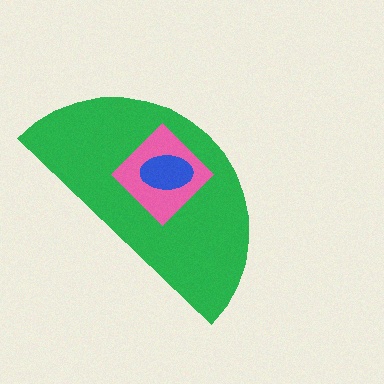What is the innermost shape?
The blue ellipse.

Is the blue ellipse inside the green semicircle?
Yes.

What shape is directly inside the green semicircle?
The pink diamond.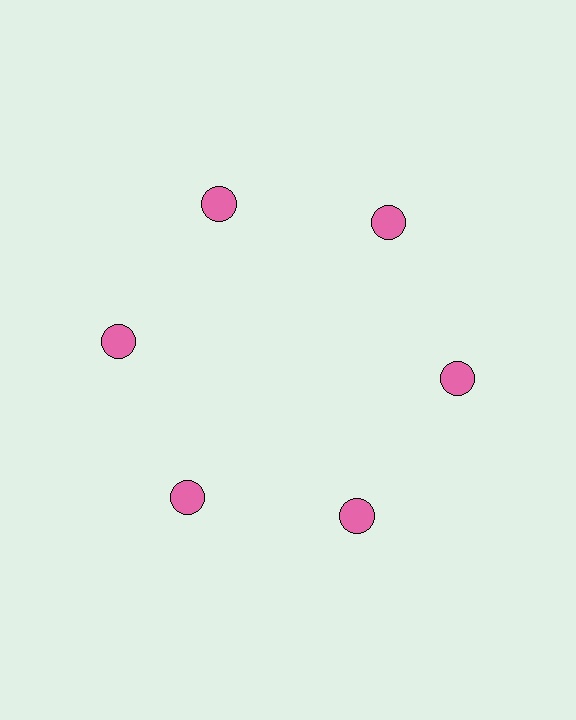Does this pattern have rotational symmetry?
Yes, this pattern has 6-fold rotational symmetry. It looks the same after rotating 60 degrees around the center.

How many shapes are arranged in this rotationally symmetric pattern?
There are 6 shapes, arranged in 6 groups of 1.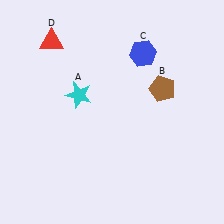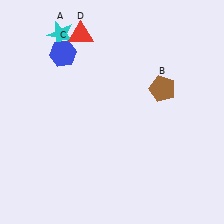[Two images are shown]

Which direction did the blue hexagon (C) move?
The blue hexagon (C) moved left.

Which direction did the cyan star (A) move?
The cyan star (A) moved up.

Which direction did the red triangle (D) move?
The red triangle (D) moved right.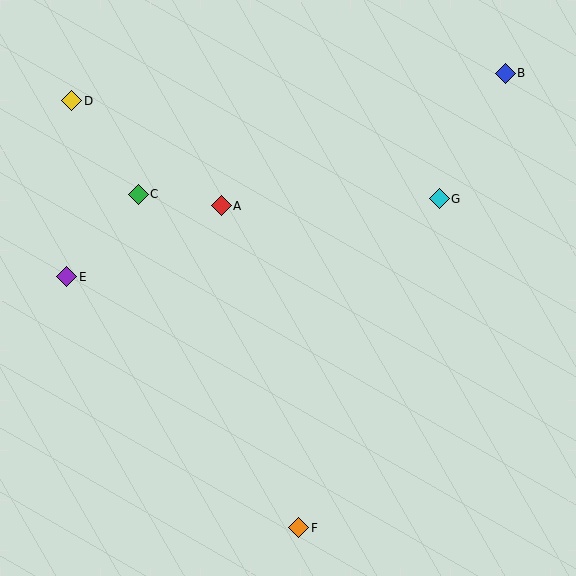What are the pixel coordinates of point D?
Point D is at (72, 101).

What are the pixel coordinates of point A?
Point A is at (221, 206).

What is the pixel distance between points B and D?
The distance between B and D is 434 pixels.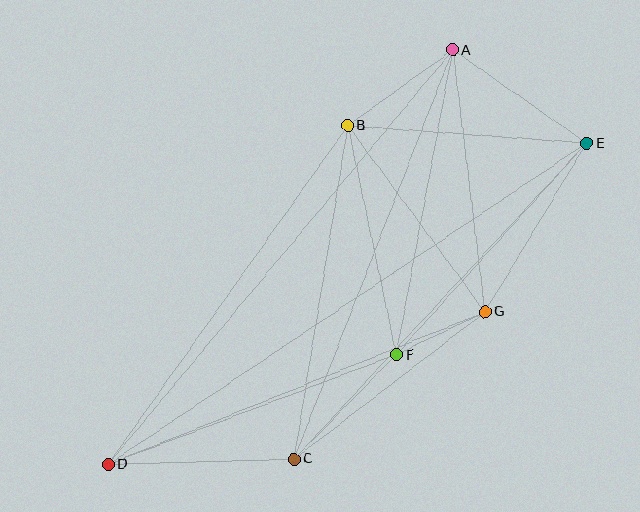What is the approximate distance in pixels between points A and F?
The distance between A and F is approximately 309 pixels.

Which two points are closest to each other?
Points F and G are closest to each other.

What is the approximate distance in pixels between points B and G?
The distance between B and G is approximately 231 pixels.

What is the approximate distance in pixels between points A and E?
The distance between A and E is approximately 163 pixels.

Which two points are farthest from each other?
Points D and E are farthest from each other.